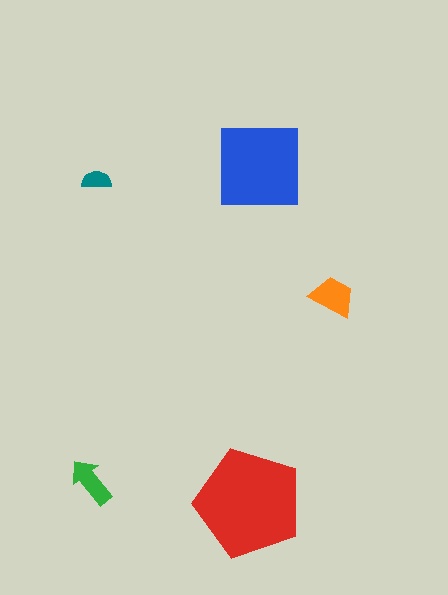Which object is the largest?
The red pentagon.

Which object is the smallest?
The teal semicircle.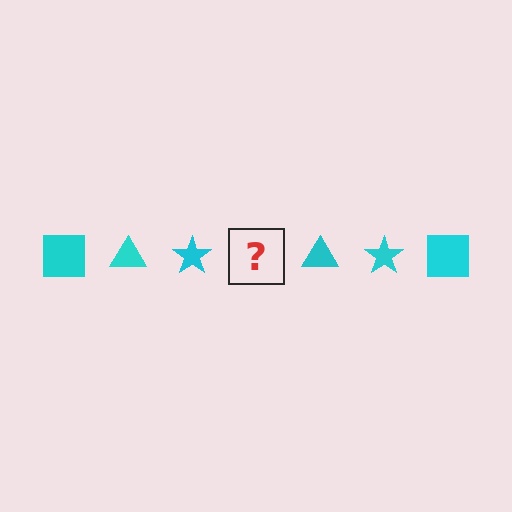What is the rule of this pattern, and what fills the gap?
The rule is that the pattern cycles through square, triangle, star shapes in cyan. The gap should be filled with a cyan square.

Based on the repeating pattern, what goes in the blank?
The blank should be a cyan square.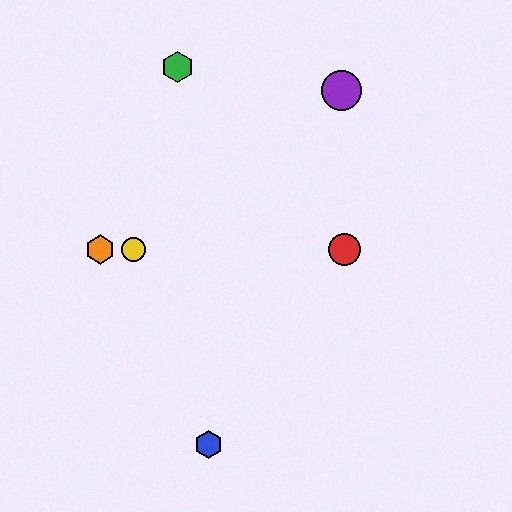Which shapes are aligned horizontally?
The red circle, the yellow circle, the orange hexagon are aligned horizontally.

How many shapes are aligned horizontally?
3 shapes (the red circle, the yellow circle, the orange hexagon) are aligned horizontally.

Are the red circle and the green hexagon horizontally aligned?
No, the red circle is at y≈250 and the green hexagon is at y≈67.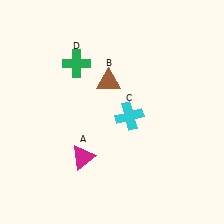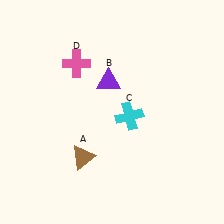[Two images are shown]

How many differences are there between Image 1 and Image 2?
There are 3 differences between the two images.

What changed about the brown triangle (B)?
In Image 1, B is brown. In Image 2, it changed to purple.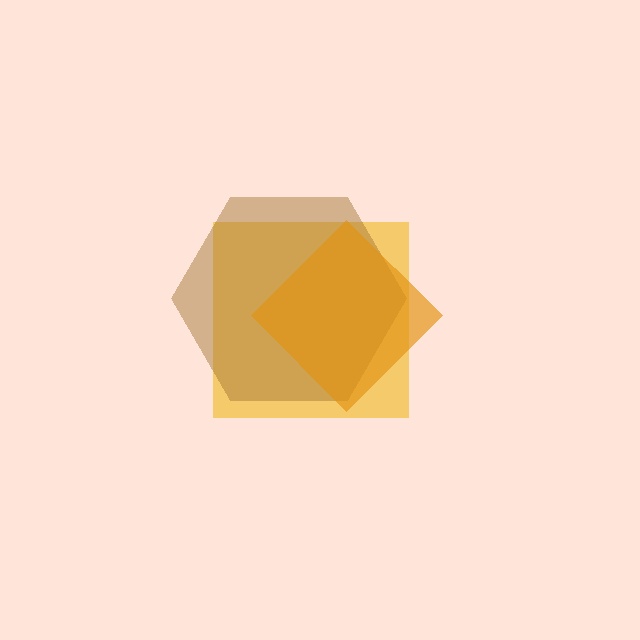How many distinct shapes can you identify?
There are 3 distinct shapes: a yellow square, a brown hexagon, an orange diamond.